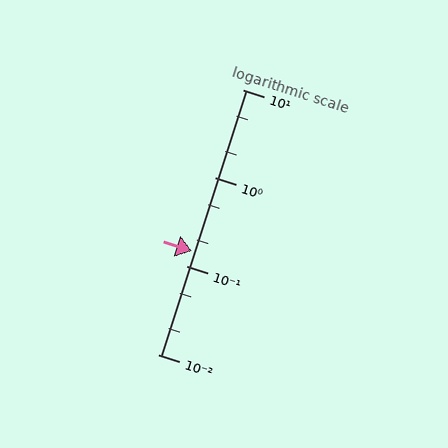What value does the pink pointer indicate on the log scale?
The pointer indicates approximately 0.15.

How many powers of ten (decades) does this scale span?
The scale spans 3 decades, from 0.01 to 10.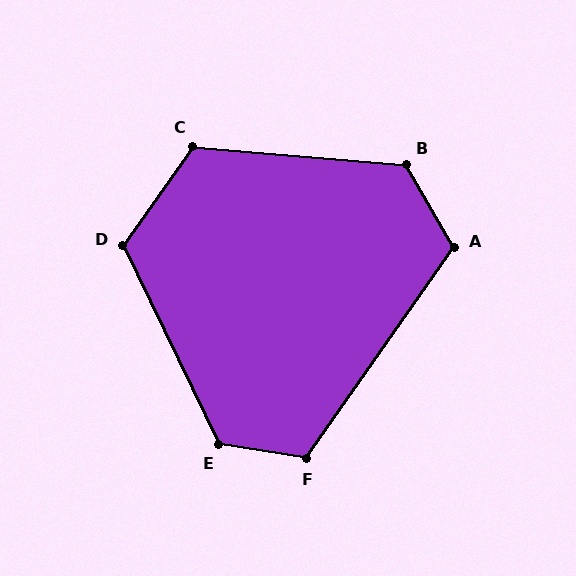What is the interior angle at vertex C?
Approximately 120 degrees (obtuse).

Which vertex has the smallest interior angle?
A, at approximately 115 degrees.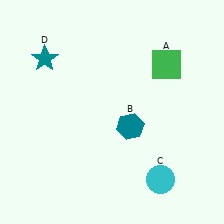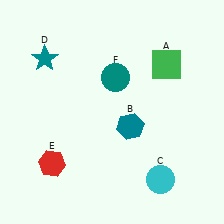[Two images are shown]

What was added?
A red hexagon (E), a teal circle (F) were added in Image 2.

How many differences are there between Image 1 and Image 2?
There are 2 differences between the two images.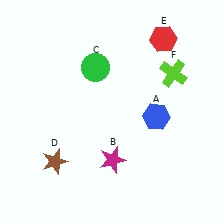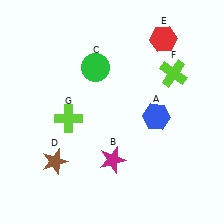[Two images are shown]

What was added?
A lime cross (G) was added in Image 2.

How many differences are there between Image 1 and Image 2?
There is 1 difference between the two images.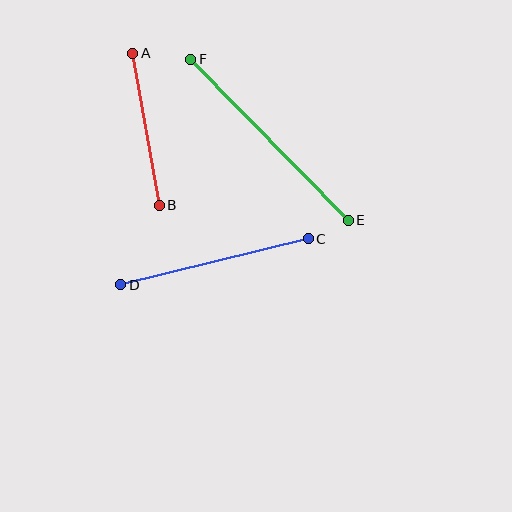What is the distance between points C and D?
The distance is approximately 193 pixels.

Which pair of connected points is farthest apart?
Points E and F are farthest apart.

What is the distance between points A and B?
The distance is approximately 154 pixels.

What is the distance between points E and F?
The distance is approximately 225 pixels.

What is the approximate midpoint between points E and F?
The midpoint is at approximately (269, 140) pixels.